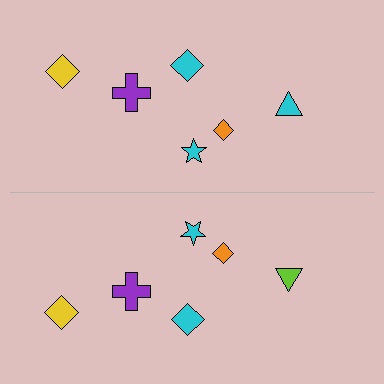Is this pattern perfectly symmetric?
No, the pattern is not perfectly symmetric. The lime triangle on the bottom side breaks the symmetry — its mirror counterpart is cyan.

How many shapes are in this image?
There are 12 shapes in this image.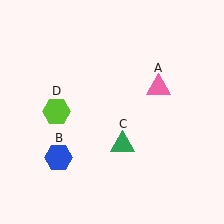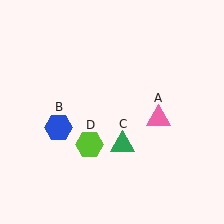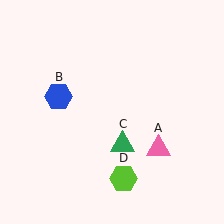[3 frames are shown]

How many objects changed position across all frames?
3 objects changed position: pink triangle (object A), blue hexagon (object B), lime hexagon (object D).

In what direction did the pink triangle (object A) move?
The pink triangle (object A) moved down.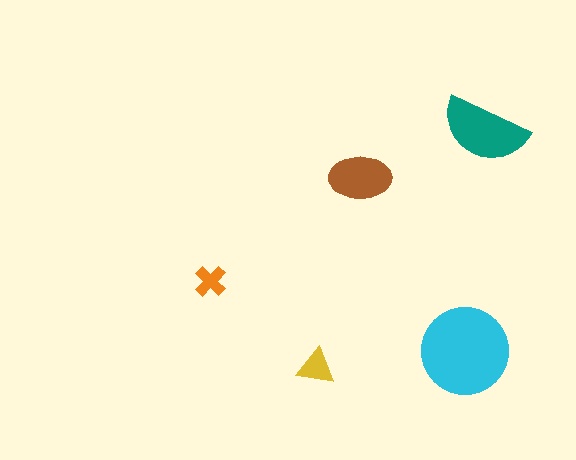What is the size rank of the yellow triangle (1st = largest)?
4th.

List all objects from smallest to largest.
The orange cross, the yellow triangle, the brown ellipse, the teal semicircle, the cyan circle.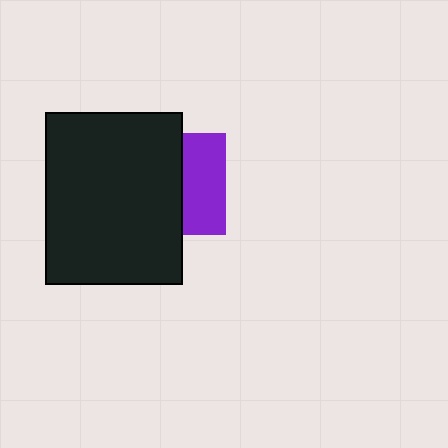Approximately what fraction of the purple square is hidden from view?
Roughly 58% of the purple square is hidden behind the black rectangle.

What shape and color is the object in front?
The object in front is a black rectangle.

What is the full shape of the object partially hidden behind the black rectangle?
The partially hidden object is a purple square.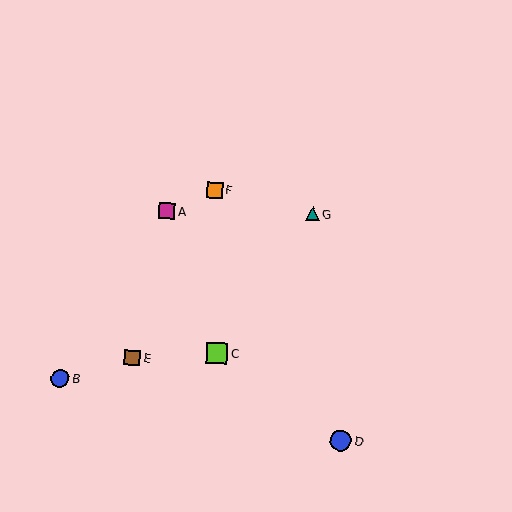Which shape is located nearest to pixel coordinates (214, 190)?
The orange square (labeled F) at (215, 190) is nearest to that location.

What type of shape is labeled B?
Shape B is a blue circle.